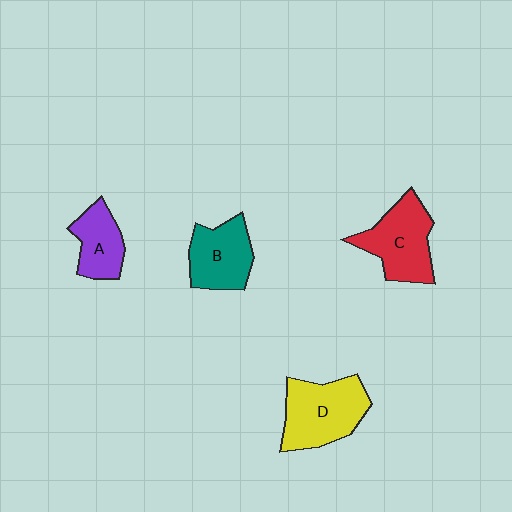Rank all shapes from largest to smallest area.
From largest to smallest: D (yellow), C (red), B (teal), A (purple).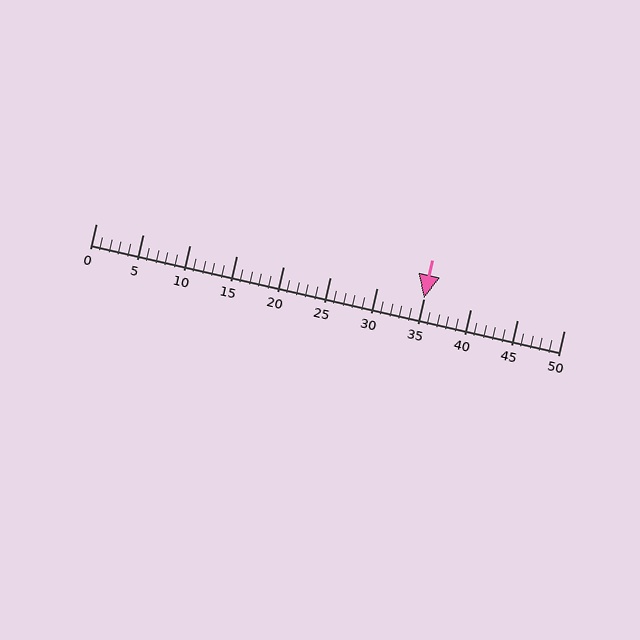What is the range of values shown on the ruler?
The ruler shows values from 0 to 50.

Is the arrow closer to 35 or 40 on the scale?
The arrow is closer to 35.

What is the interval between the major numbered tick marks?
The major tick marks are spaced 5 units apart.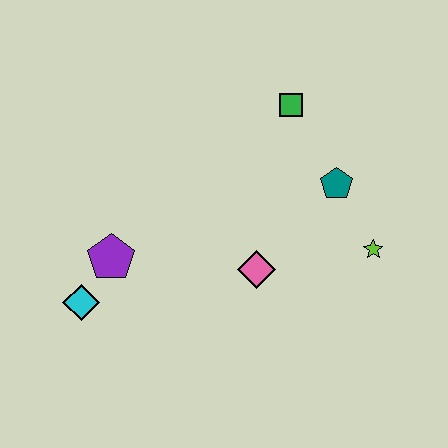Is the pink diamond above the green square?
No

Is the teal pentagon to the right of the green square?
Yes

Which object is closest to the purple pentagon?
The cyan diamond is closest to the purple pentagon.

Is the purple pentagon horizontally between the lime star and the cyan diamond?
Yes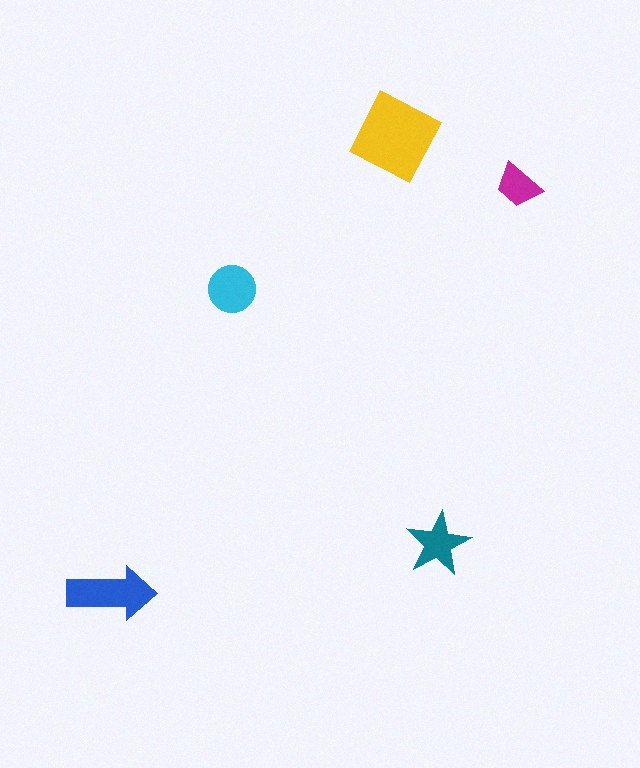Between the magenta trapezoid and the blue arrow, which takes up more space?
The blue arrow.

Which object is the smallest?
The magenta trapezoid.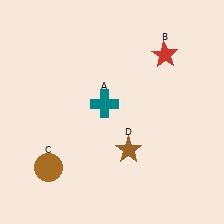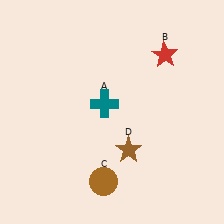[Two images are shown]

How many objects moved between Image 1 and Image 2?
1 object moved between the two images.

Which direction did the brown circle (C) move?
The brown circle (C) moved right.